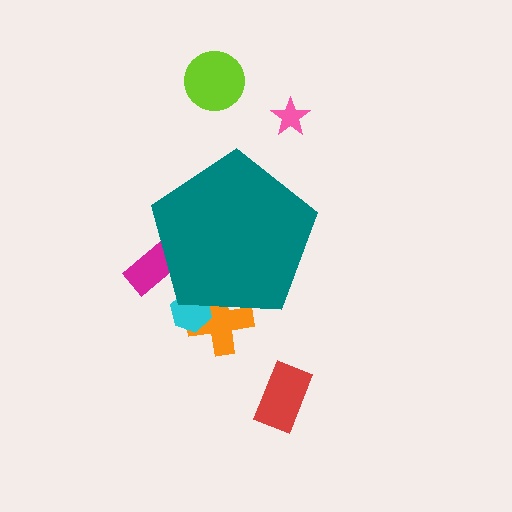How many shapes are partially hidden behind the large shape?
3 shapes are partially hidden.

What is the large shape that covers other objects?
A teal pentagon.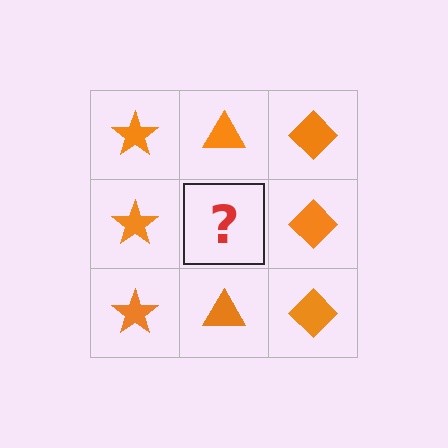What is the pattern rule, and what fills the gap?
The rule is that each column has a consistent shape. The gap should be filled with an orange triangle.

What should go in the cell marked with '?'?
The missing cell should contain an orange triangle.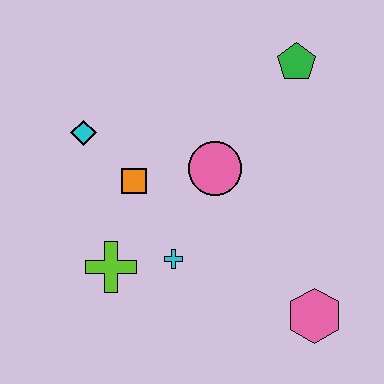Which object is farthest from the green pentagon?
The lime cross is farthest from the green pentagon.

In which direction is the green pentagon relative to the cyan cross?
The green pentagon is above the cyan cross.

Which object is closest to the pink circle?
The orange square is closest to the pink circle.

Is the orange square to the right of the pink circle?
No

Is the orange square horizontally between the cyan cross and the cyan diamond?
Yes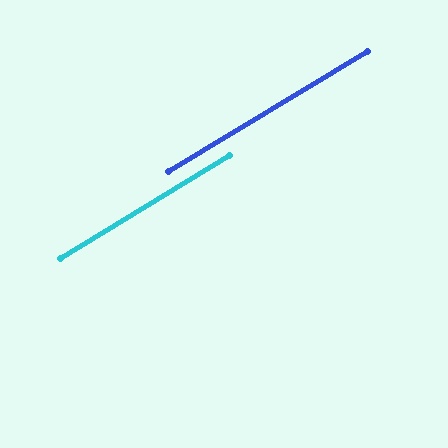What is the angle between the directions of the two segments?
Approximately 0 degrees.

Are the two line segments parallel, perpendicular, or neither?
Parallel — their directions differ by only 0.2°.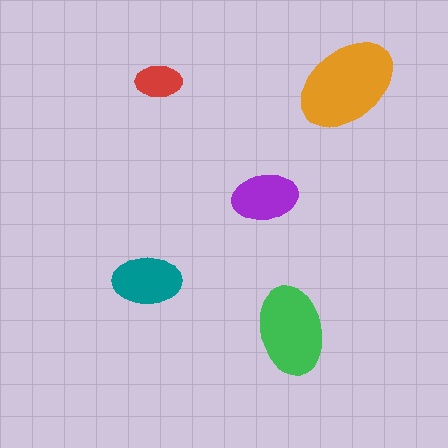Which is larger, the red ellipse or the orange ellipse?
The orange one.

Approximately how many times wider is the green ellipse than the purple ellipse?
About 1.5 times wider.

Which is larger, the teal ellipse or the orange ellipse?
The orange one.